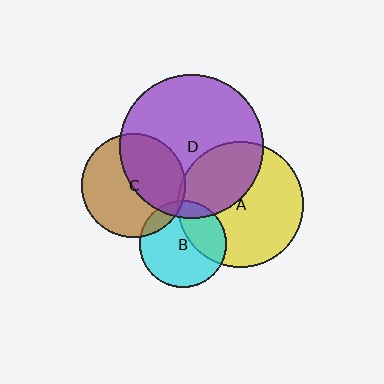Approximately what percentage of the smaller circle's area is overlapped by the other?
Approximately 5%.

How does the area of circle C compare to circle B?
Approximately 1.5 times.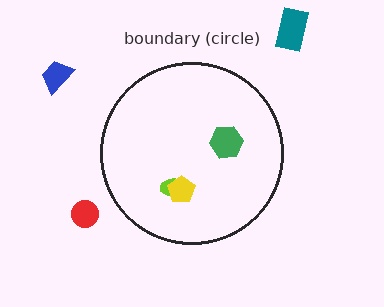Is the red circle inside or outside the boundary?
Outside.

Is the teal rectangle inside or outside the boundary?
Outside.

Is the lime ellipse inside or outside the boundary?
Inside.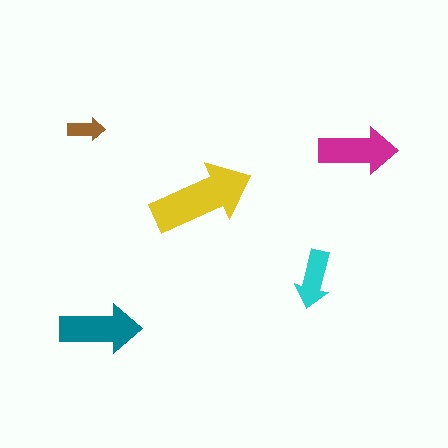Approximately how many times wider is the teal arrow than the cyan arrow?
About 1.5 times wider.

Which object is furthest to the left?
The brown arrow is leftmost.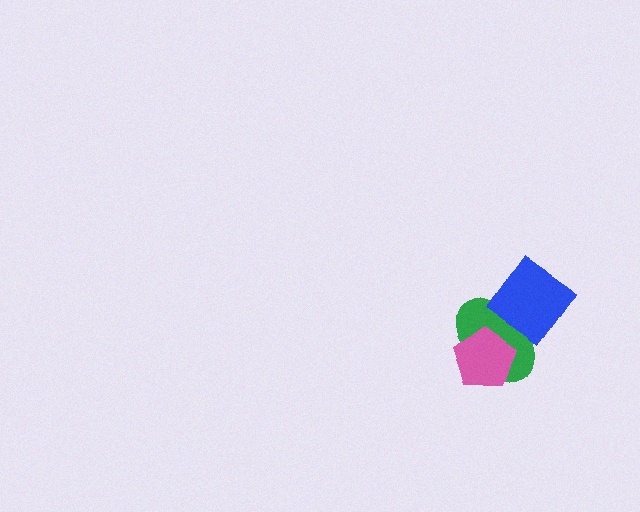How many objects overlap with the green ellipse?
2 objects overlap with the green ellipse.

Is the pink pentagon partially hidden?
No, no other shape covers it.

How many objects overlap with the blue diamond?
1 object overlaps with the blue diamond.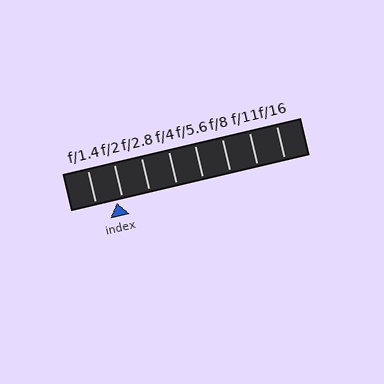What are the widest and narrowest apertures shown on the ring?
The widest aperture shown is f/1.4 and the narrowest is f/16.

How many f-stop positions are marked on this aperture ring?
There are 8 f-stop positions marked.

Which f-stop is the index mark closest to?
The index mark is closest to f/2.